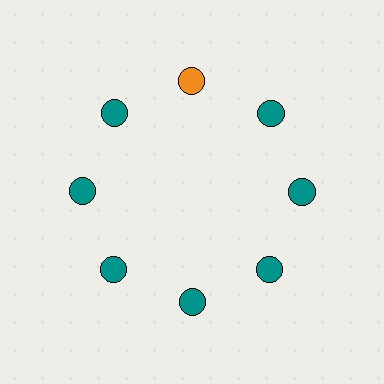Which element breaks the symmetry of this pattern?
The orange circle at roughly the 12 o'clock position breaks the symmetry. All other shapes are teal circles.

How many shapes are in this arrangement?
There are 8 shapes arranged in a ring pattern.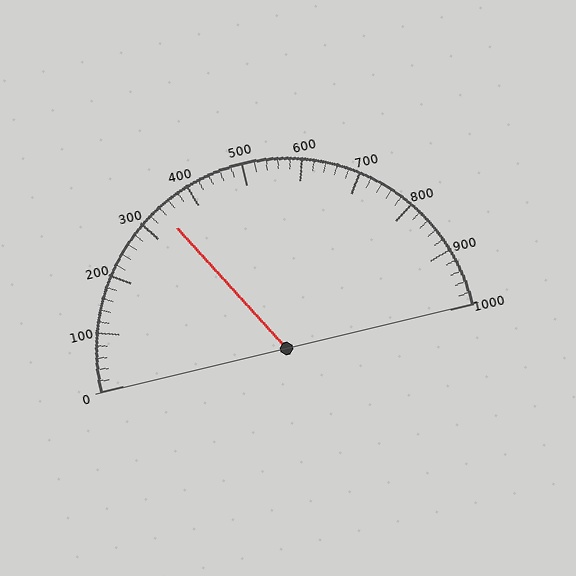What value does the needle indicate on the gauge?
The needle indicates approximately 340.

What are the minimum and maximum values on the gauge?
The gauge ranges from 0 to 1000.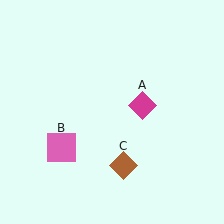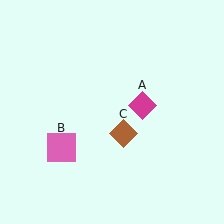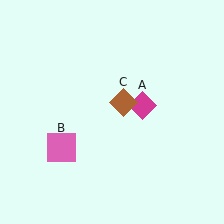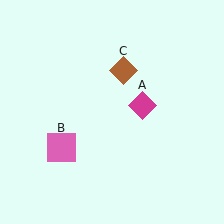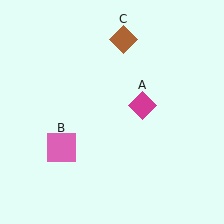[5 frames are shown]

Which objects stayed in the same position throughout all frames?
Magenta diamond (object A) and pink square (object B) remained stationary.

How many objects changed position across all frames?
1 object changed position: brown diamond (object C).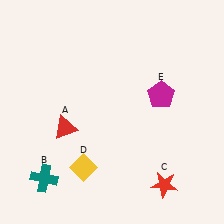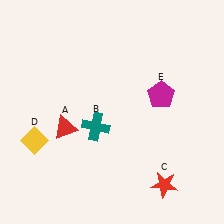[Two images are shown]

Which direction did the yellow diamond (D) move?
The yellow diamond (D) moved left.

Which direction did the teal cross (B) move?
The teal cross (B) moved right.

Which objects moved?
The objects that moved are: the teal cross (B), the yellow diamond (D).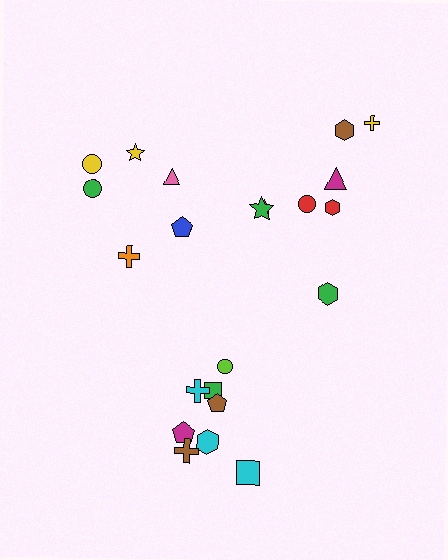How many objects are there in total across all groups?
There are 22 objects.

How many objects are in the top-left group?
There are 6 objects.